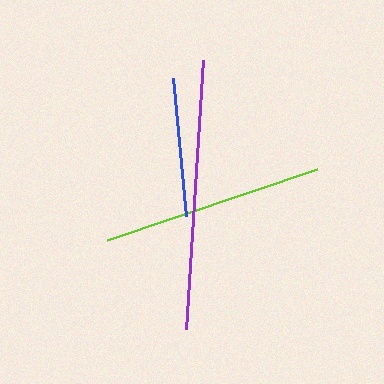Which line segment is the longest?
The purple line is the longest at approximately 269 pixels.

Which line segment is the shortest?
The blue line is the shortest at approximately 138 pixels.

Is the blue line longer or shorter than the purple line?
The purple line is longer than the blue line.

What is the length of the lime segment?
The lime segment is approximately 222 pixels long.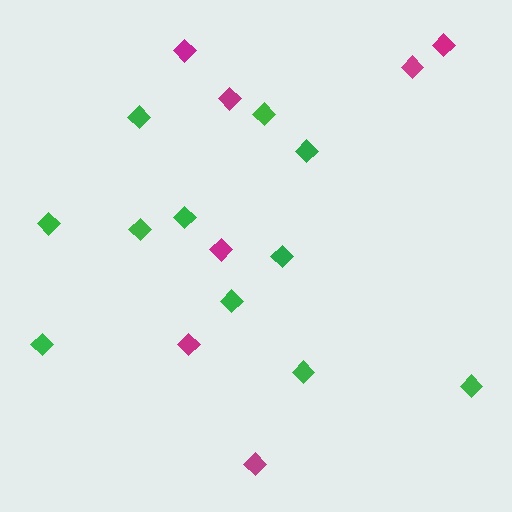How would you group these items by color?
There are 2 groups: one group of magenta diamonds (7) and one group of green diamonds (11).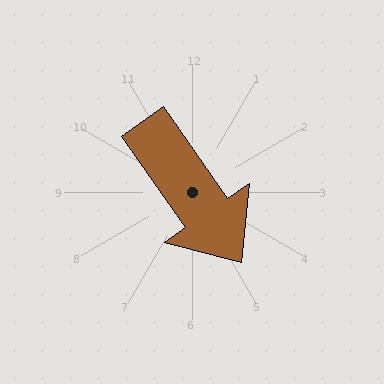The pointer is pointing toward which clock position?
Roughly 5 o'clock.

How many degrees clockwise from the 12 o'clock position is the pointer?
Approximately 145 degrees.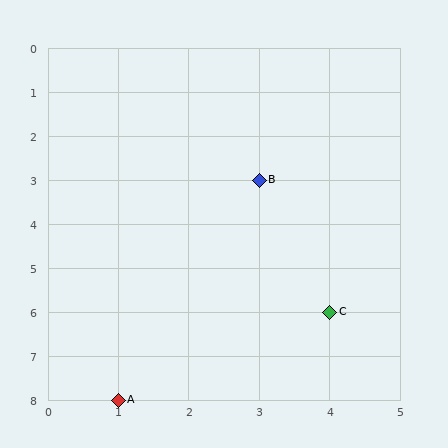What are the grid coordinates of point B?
Point B is at grid coordinates (3, 3).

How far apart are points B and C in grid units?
Points B and C are 1 column and 3 rows apart (about 3.2 grid units diagonally).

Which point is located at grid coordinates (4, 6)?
Point C is at (4, 6).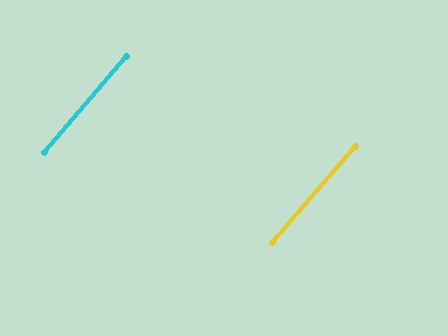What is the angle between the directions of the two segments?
Approximately 1 degree.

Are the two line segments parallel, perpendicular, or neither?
Parallel — their directions differ by only 0.6°.